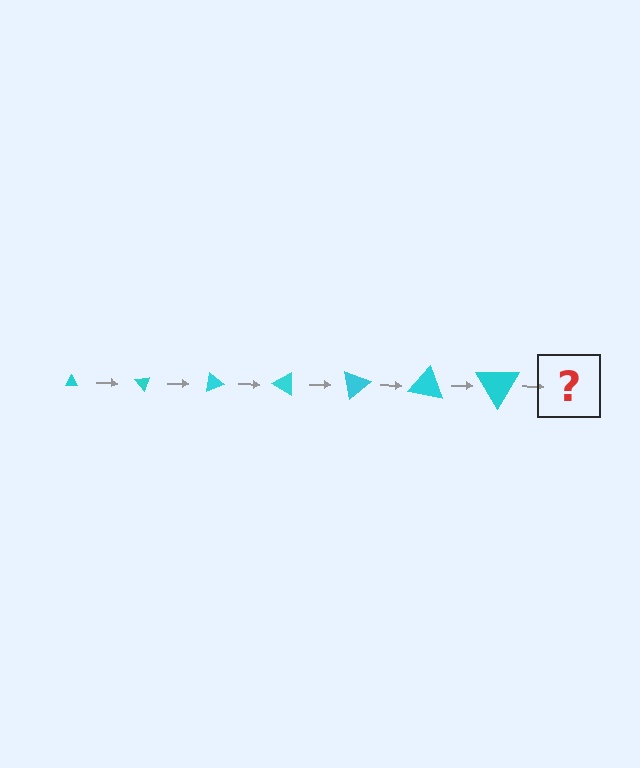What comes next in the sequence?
The next element should be a triangle, larger than the previous one and rotated 350 degrees from the start.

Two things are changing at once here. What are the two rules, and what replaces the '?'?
The two rules are that the triangle grows larger each step and it rotates 50 degrees each step. The '?' should be a triangle, larger than the previous one and rotated 350 degrees from the start.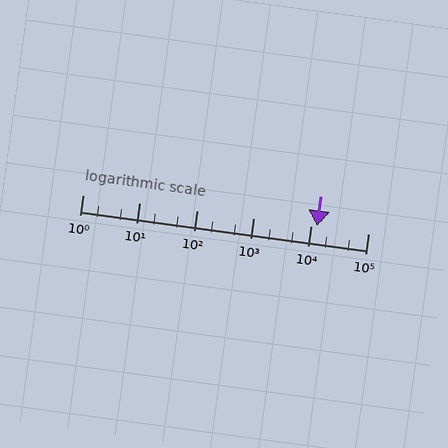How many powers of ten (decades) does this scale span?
The scale spans 5 decades, from 1 to 100000.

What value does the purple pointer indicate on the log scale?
The pointer indicates approximately 13000.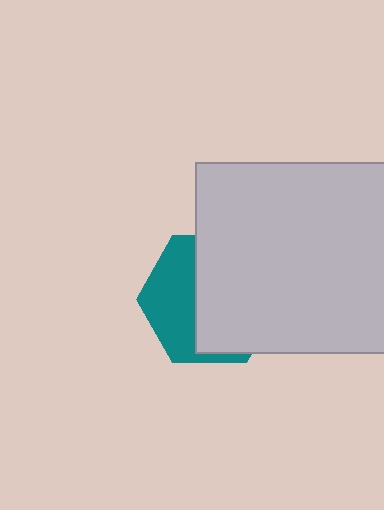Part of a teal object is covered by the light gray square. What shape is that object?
It is a hexagon.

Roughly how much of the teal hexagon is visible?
A small part of it is visible (roughly 41%).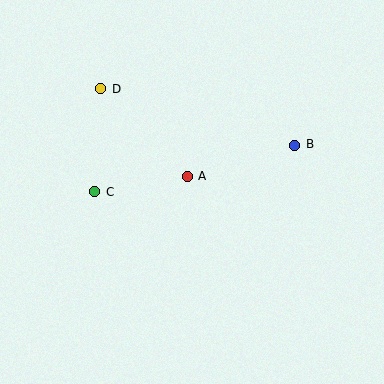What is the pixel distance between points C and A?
The distance between C and A is 93 pixels.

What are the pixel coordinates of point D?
Point D is at (101, 89).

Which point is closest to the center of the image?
Point A at (187, 177) is closest to the center.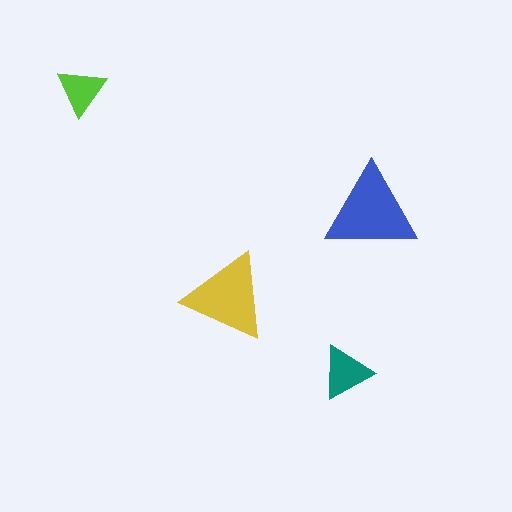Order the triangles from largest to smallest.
the blue one, the yellow one, the teal one, the lime one.